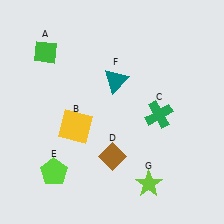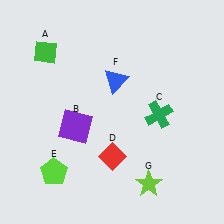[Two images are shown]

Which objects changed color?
B changed from yellow to purple. D changed from brown to red. F changed from teal to blue.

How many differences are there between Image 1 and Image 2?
There are 3 differences between the two images.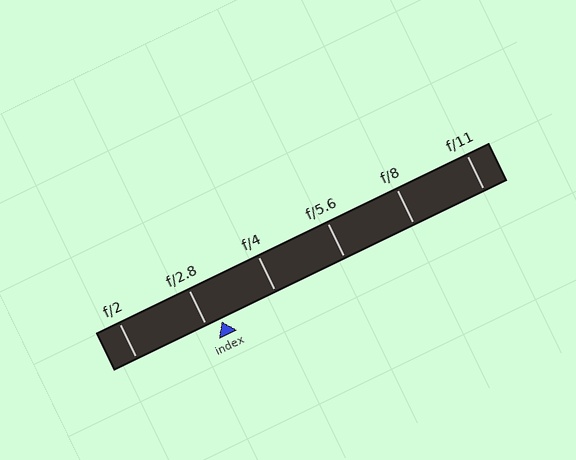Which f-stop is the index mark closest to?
The index mark is closest to f/2.8.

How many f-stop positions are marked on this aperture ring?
There are 6 f-stop positions marked.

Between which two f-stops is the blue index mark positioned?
The index mark is between f/2.8 and f/4.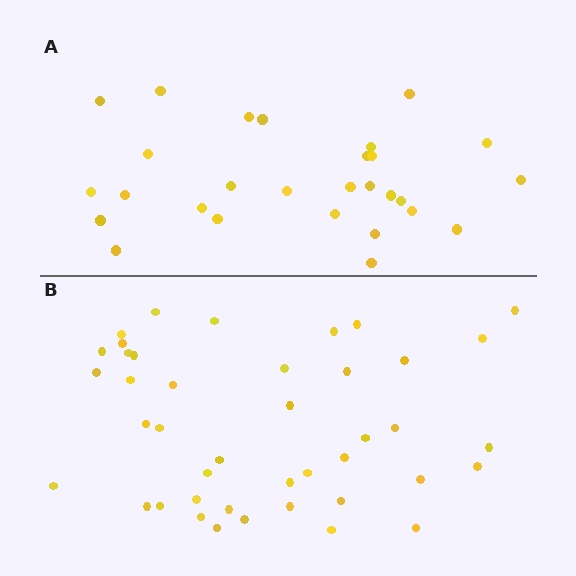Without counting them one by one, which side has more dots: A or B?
Region B (the bottom region) has more dots.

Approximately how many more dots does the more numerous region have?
Region B has approximately 15 more dots than region A.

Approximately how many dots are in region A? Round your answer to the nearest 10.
About 30 dots. (The exact count is 28, which rounds to 30.)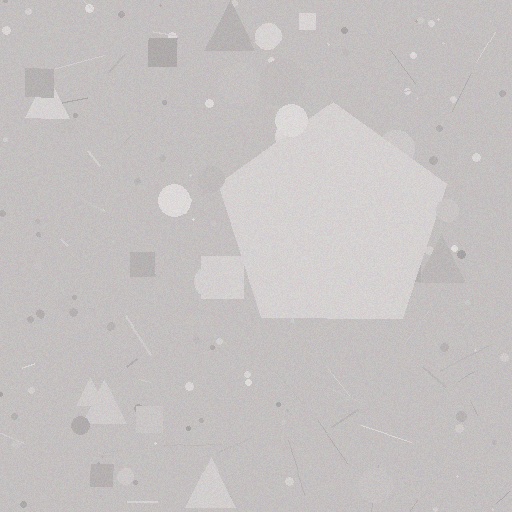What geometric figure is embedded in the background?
A pentagon is embedded in the background.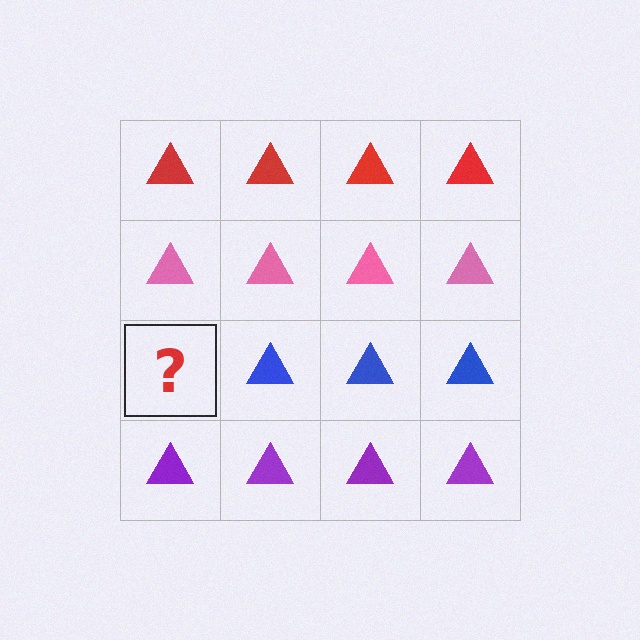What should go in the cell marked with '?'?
The missing cell should contain a blue triangle.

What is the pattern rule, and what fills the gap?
The rule is that each row has a consistent color. The gap should be filled with a blue triangle.